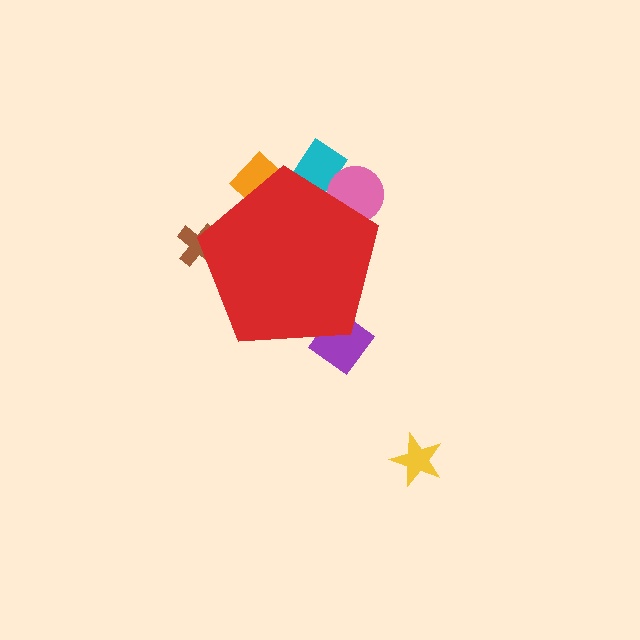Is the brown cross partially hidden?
Yes, the brown cross is partially hidden behind the red pentagon.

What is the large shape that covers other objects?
A red pentagon.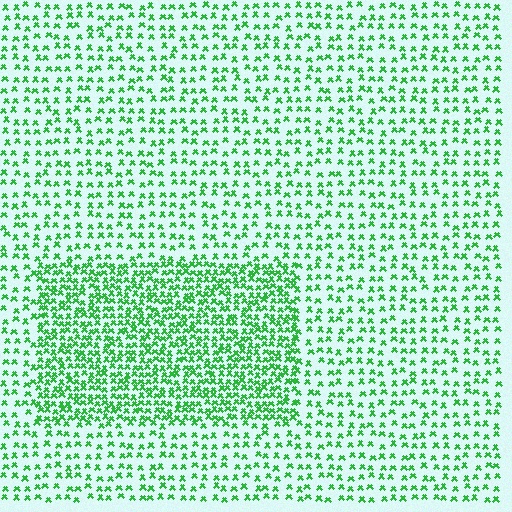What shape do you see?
I see a rectangle.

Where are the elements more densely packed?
The elements are more densely packed inside the rectangle boundary.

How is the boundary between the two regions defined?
The boundary is defined by a change in element density (approximately 2.1x ratio). All elements are the same color, size, and shape.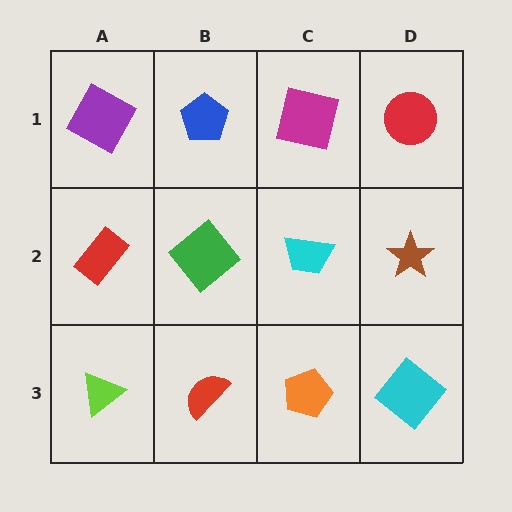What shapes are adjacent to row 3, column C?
A cyan trapezoid (row 2, column C), a red semicircle (row 3, column B), a cyan diamond (row 3, column D).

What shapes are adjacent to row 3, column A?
A red rectangle (row 2, column A), a red semicircle (row 3, column B).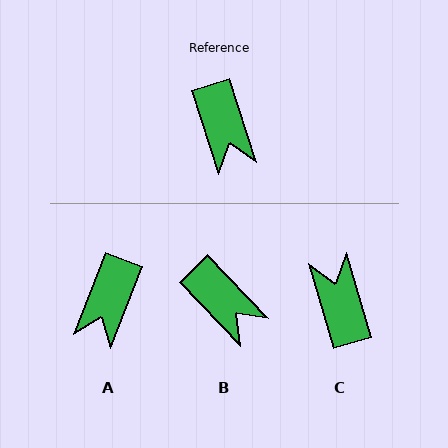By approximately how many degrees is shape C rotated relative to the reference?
Approximately 179 degrees counter-clockwise.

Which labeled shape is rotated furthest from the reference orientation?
C, about 179 degrees away.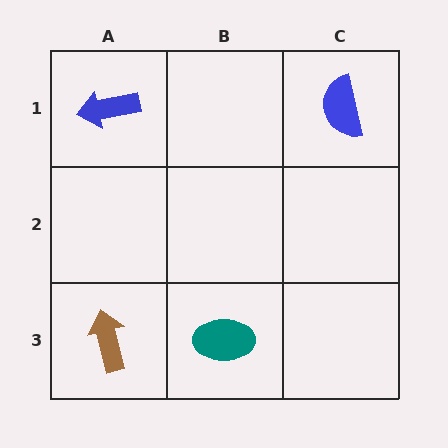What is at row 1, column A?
A blue arrow.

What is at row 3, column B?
A teal ellipse.